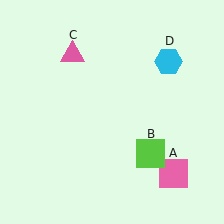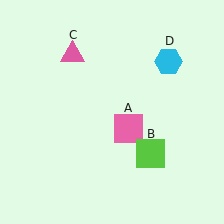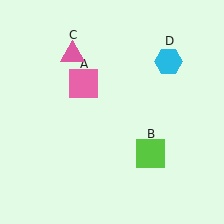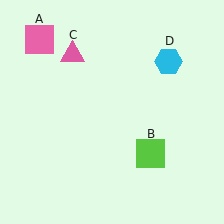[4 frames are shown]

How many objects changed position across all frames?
1 object changed position: pink square (object A).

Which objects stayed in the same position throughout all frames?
Lime square (object B) and pink triangle (object C) and cyan hexagon (object D) remained stationary.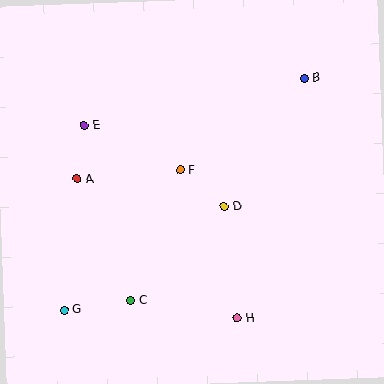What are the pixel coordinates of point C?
Point C is at (130, 301).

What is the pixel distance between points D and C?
The distance between D and C is 133 pixels.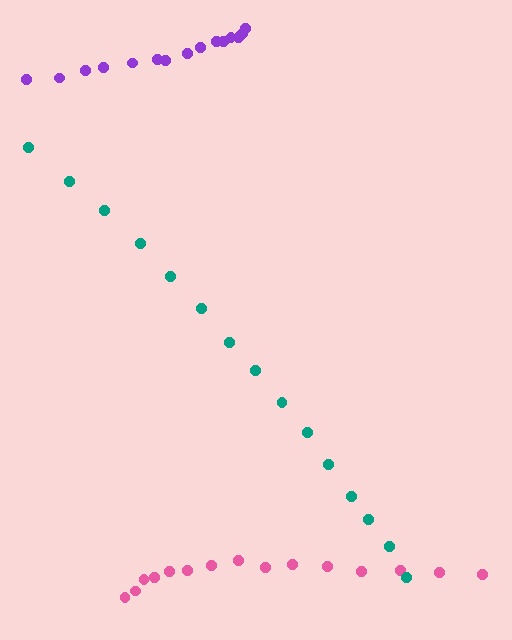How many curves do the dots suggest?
There are 3 distinct paths.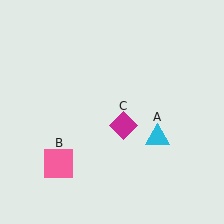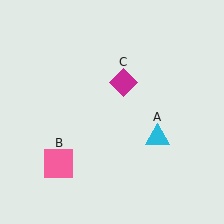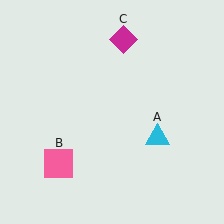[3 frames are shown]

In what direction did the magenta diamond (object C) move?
The magenta diamond (object C) moved up.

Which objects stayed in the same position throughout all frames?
Cyan triangle (object A) and pink square (object B) remained stationary.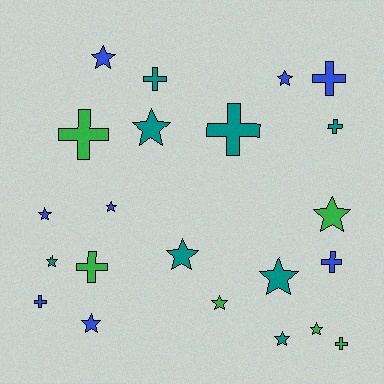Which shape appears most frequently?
Star, with 13 objects.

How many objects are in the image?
There are 22 objects.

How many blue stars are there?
There are 5 blue stars.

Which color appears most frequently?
Blue, with 8 objects.